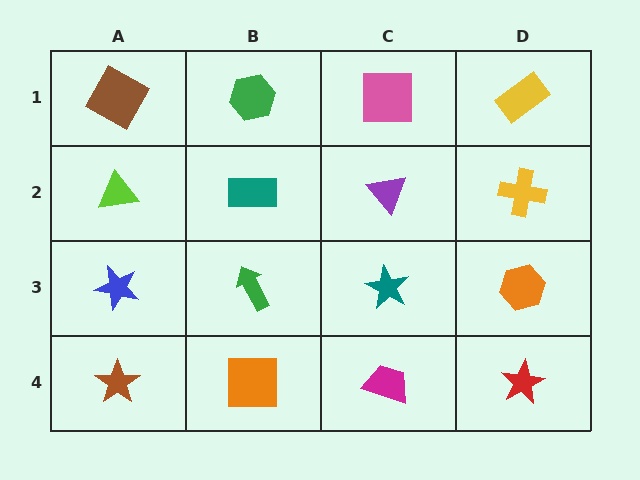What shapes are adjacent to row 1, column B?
A teal rectangle (row 2, column B), a brown square (row 1, column A), a pink square (row 1, column C).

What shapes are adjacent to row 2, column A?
A brown square (row 1, column A), a blue star (row 3, column A), a teal rectangle (row 2, column B).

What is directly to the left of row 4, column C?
An orange square.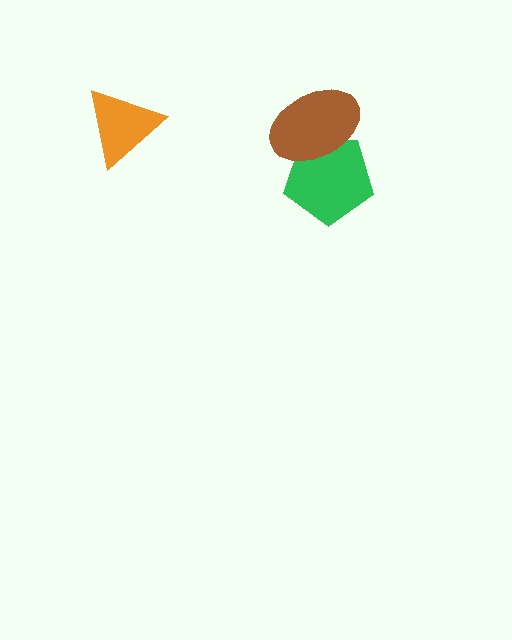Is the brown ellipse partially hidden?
No, no other shape covers it.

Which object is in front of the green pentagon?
The brown ellipse is in front of the green pentagon.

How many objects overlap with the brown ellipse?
1 object overlaps with the brown ellipse.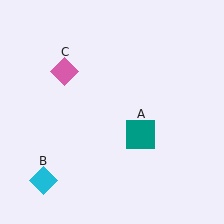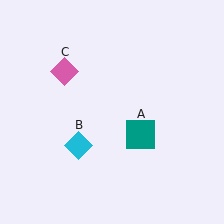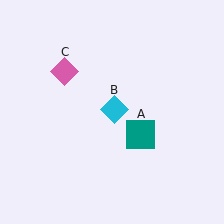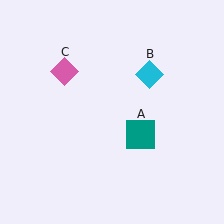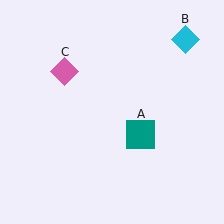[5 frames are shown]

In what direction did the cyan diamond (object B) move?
The cyan diamond (object B) moved up and to the right.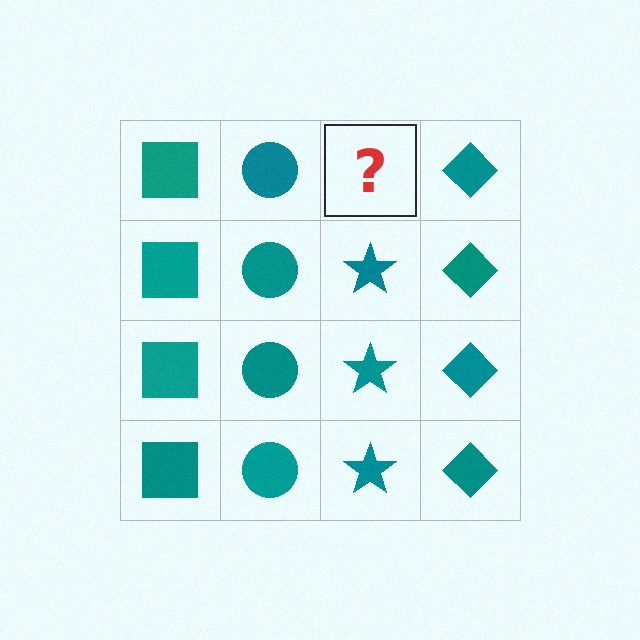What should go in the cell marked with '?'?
The missing cell should contain a teal star.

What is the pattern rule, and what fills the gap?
The rule is that each column has a consistent shape. The gap should be filled with a teal star.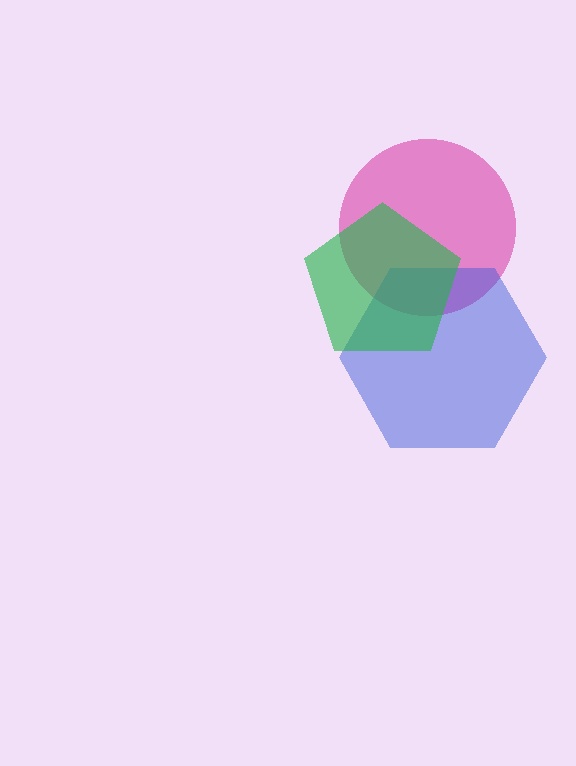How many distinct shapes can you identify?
There are 3 distinct shapes: a pink circle, a blue hexagon, a green pentagon.